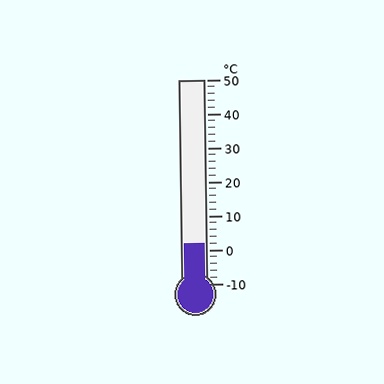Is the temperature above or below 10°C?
The temperature is below 10°C.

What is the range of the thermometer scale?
The thermometer scale ranges from -10°C to 50°C.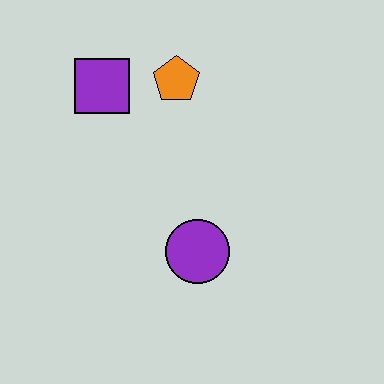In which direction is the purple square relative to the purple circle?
The purple square is above the purple circle.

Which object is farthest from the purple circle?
The purple square is farthest from the purple circle.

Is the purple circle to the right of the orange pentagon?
Yes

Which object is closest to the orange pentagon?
The purple square is closest to the orange pentagon.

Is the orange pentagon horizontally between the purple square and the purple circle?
Yes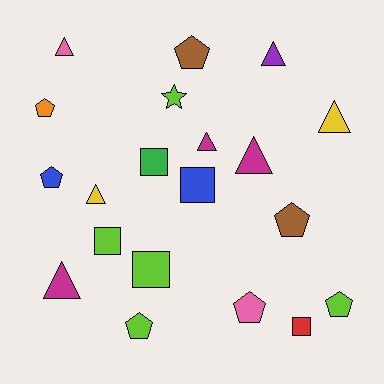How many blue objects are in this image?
There are 2 blue objects.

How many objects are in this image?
There are 20 objects.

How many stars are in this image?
There is 1 star.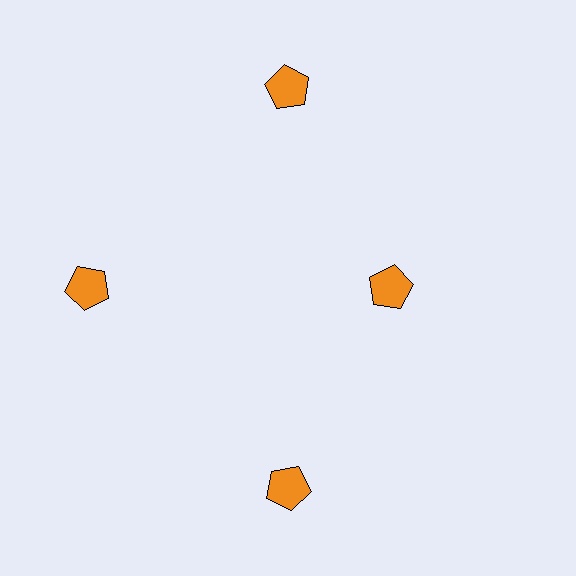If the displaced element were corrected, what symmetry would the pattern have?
It would have 4-fold rotational symmetry — the pattern would map onto itself every 90 degrees.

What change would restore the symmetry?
The symmetry would be restored by moving it outward, back onto the ring so that all 4 pentagons sit at equal angles and equal distance from the center.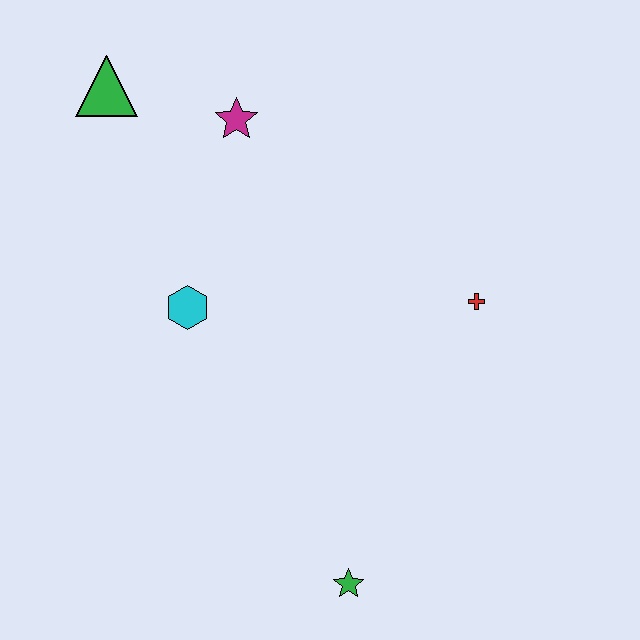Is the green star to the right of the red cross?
No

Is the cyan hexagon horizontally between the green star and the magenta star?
No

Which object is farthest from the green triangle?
The green star is farthest from the green triangle.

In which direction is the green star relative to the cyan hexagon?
The green star is below the cyan hexagon.